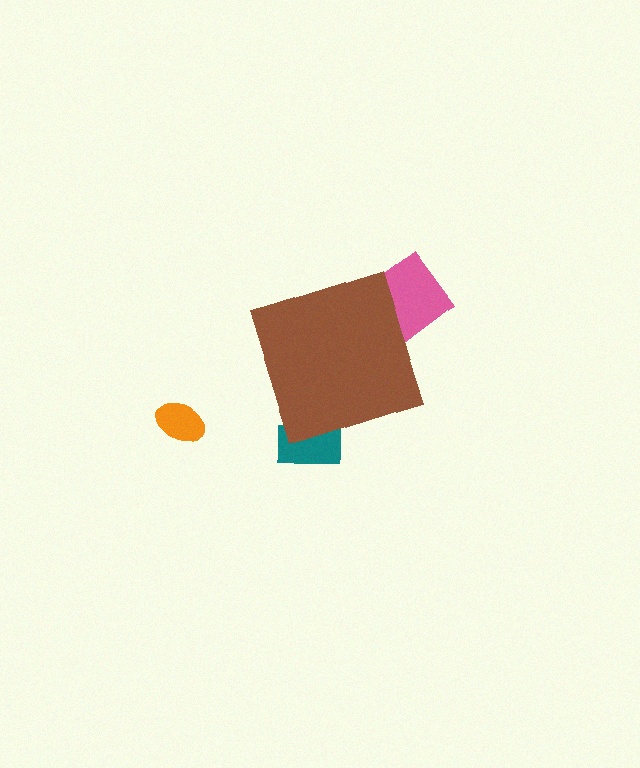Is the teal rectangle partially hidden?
Yes, the teal rectangle is partially hidden behind the brown diamond.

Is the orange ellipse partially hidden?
No, the orange ellipse is fully visible.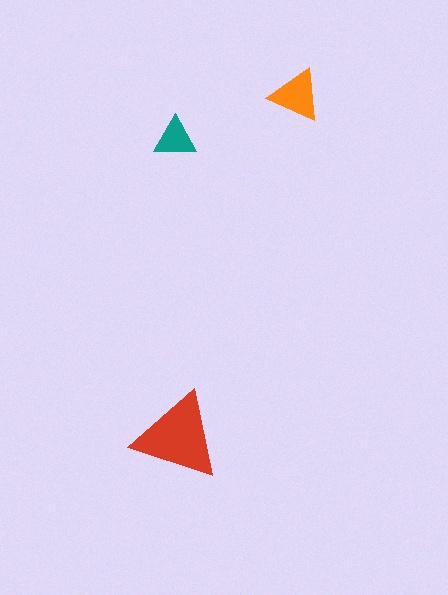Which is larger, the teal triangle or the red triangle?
The red one.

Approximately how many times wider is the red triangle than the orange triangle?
About 1.5 times wider.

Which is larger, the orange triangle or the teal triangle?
The orange one.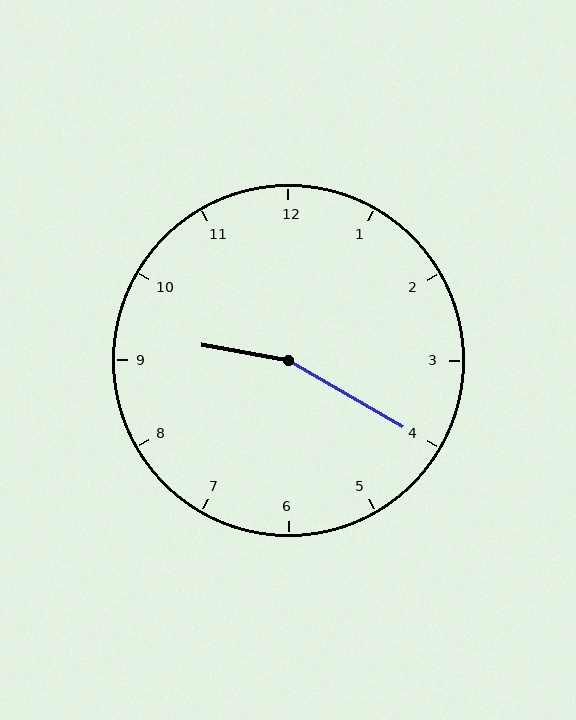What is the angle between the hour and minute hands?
Approximately 160 degrees.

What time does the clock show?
9:20.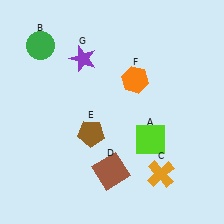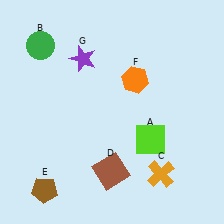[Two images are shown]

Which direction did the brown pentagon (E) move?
The brown pentagon (E) moved down.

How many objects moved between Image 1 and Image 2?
1 object moved between the two images.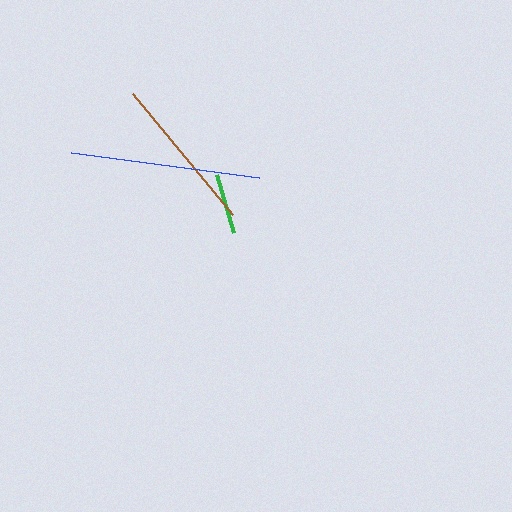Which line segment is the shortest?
The green line is the shortest at approximately 61 pixels.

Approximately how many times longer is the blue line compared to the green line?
The blue line is approximately 3.1 times the length of the green line.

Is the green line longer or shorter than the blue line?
The blue line is longer than the green line.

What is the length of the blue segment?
The blue segment is approximately 190 pixels long.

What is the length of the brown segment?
The brown segment is approximately 156 pixels long.